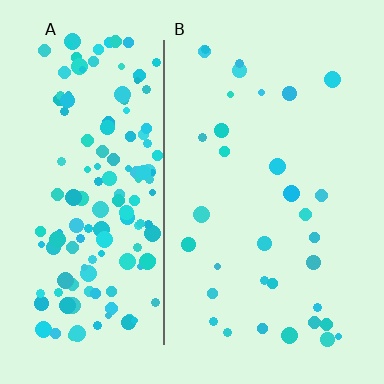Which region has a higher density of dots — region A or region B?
A (the left).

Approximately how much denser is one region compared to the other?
Approximately 4.7× — region A over region B.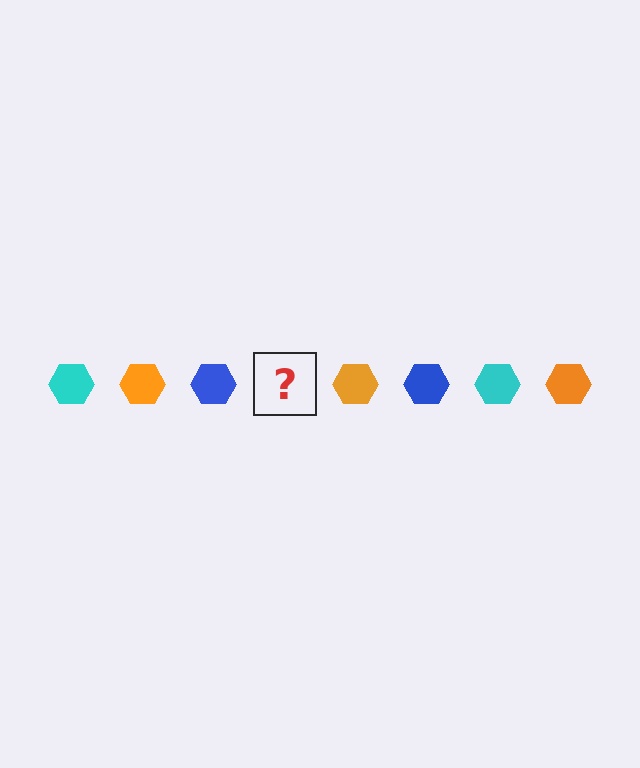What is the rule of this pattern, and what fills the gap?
The rule is that the pattern cycles through cyan, orange, blue hexagons. The gap should be filled with a cyan hexagon.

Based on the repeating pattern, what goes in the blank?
The blank should be a cyan hexagon.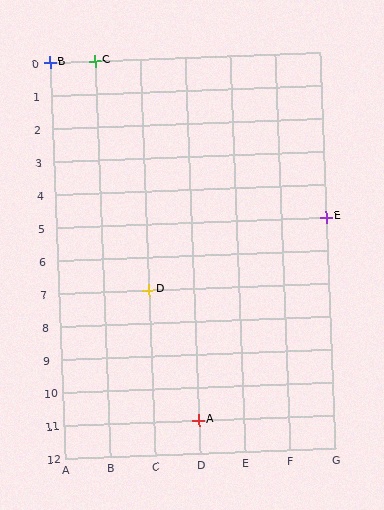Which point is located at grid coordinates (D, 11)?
Point A is at (D, 11).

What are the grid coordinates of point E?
Point E is at grid coordinates (G, 5).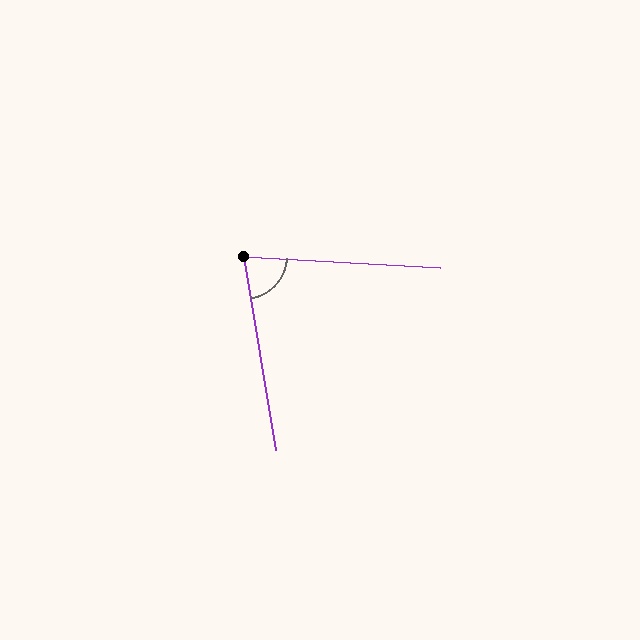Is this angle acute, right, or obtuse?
It is acute.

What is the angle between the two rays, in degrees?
Approximately 77 degrees.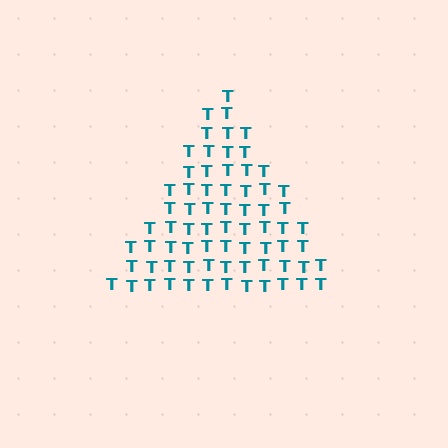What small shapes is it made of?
It is made of small letter T's.